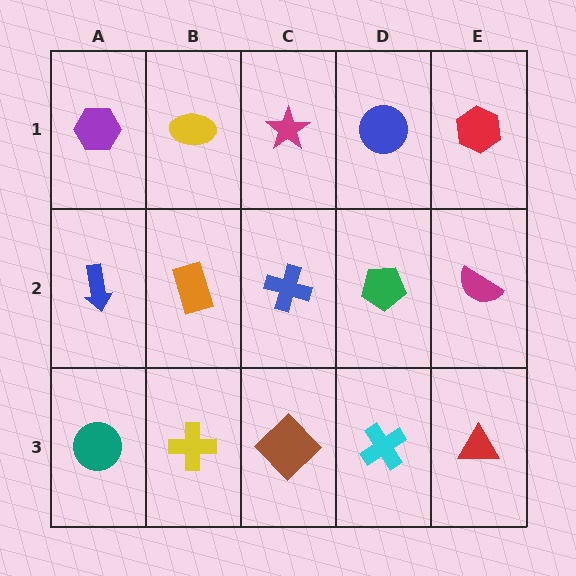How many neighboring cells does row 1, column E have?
2.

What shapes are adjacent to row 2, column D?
A blue circle (row 1, column D), a cyan cross (row 3, column D), a blue cross (row 2, column C), a magenta semicircle (row 2, column E).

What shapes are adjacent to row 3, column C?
A blue cross (row 2, column C), a yellow cross (row 3, column B), a cyan cross (row 3, column D).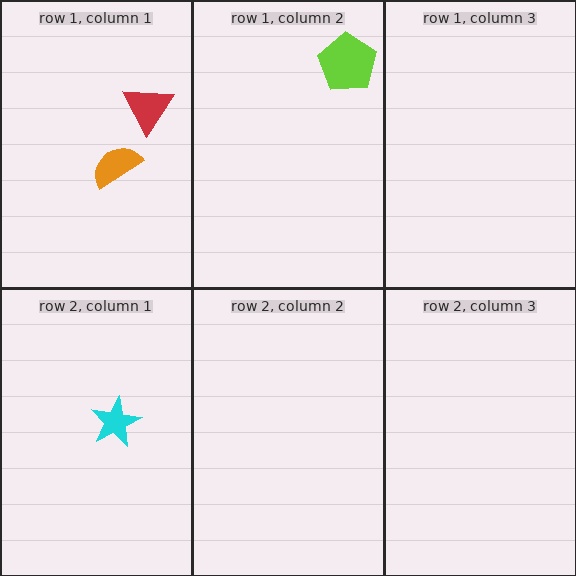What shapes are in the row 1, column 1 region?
The orange semicircle, the red triangle.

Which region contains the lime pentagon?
The row 1, column 2 region.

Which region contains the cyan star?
The row 2, column 1 region.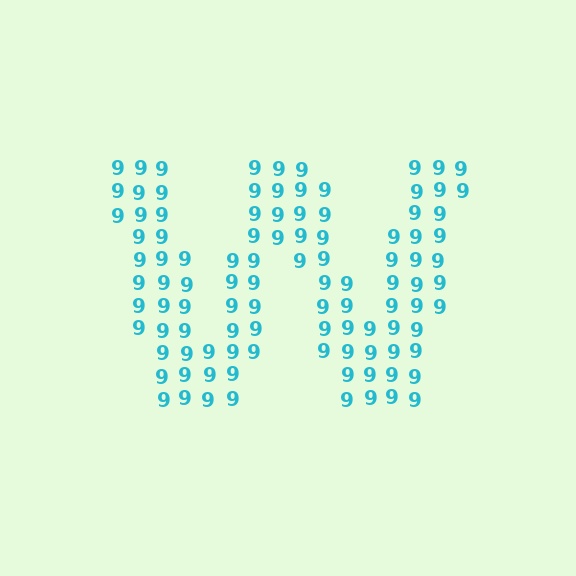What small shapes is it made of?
It is made of small digit 9's.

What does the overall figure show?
The overall figure shows the letter W.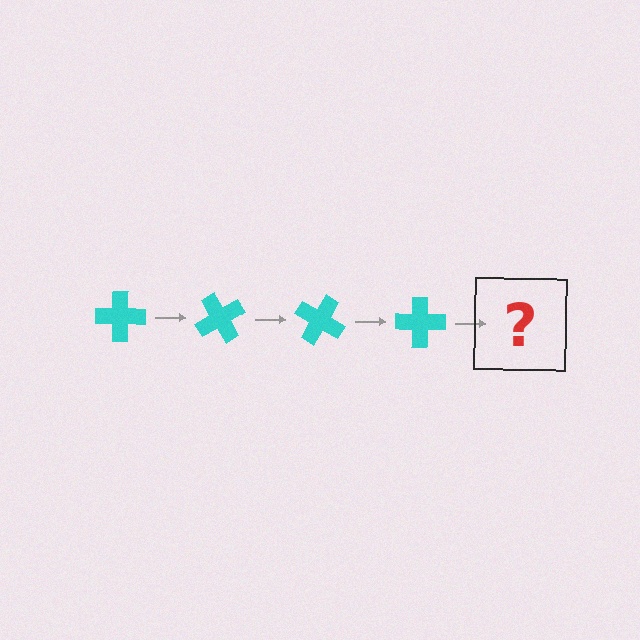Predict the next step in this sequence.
The next step is a cyan cross rotated 240 degrees.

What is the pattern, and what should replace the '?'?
The pattern is that the cross rotates 60 degrees each step. The '?' should be a cyan cross rotated 240 degrees.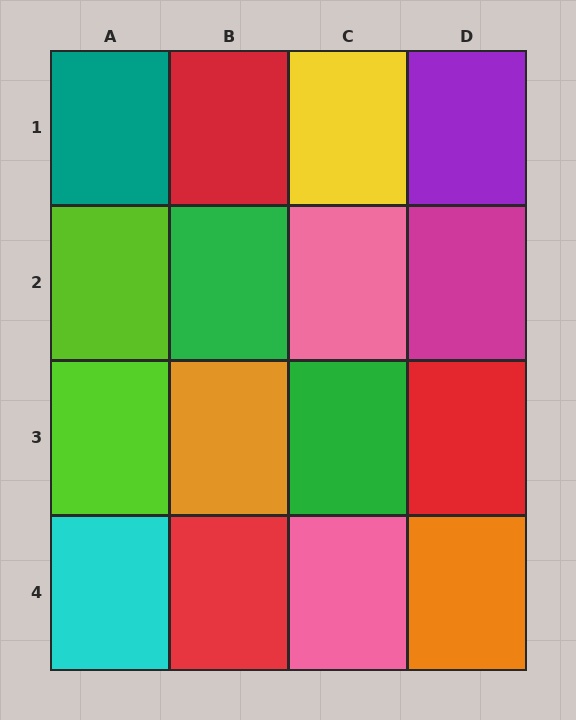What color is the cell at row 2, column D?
Magenta.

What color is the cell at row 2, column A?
Lime.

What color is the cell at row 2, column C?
Pink.